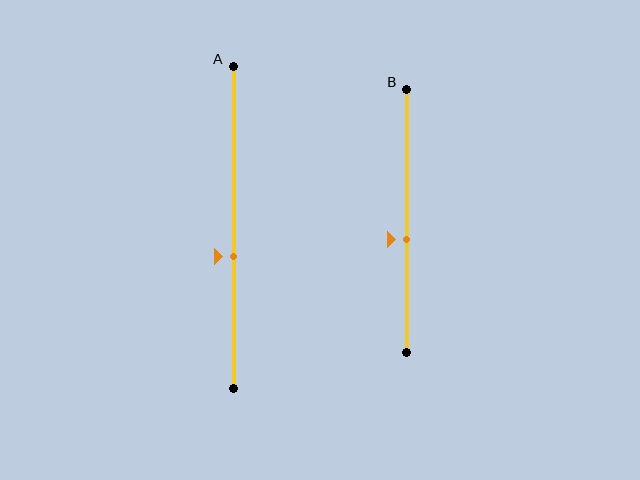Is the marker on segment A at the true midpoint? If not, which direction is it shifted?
No, the marker on segment A is shifted downward by about 9% of the segment length.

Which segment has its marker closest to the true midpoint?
Segment B has its marker closest to the true midpoint.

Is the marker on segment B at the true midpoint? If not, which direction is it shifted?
No, the marker on segment B is shifted downward by about 7% of the segment length.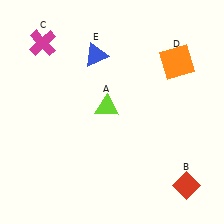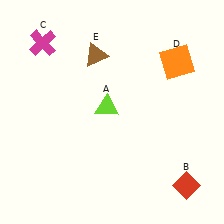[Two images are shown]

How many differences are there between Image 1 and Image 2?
There is 1 difference between the two images.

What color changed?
The triangle (E) changed from blue in Image 1 to brown in Image 2.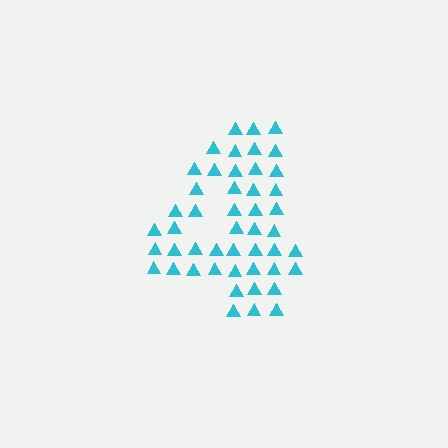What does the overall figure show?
The overall figure shows the digit 4.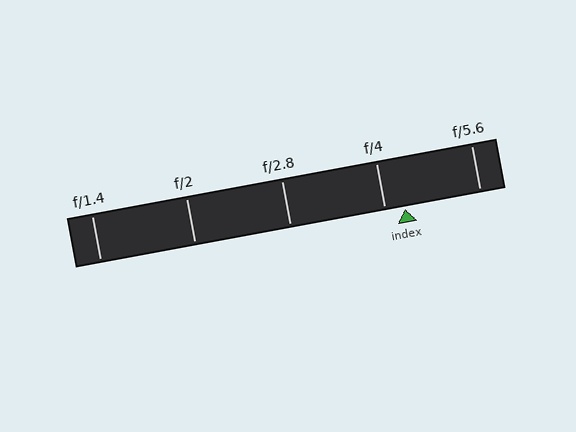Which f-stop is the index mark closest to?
The index mark is closest to f/4.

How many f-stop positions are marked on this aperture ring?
There are 5 f-stop positions marked.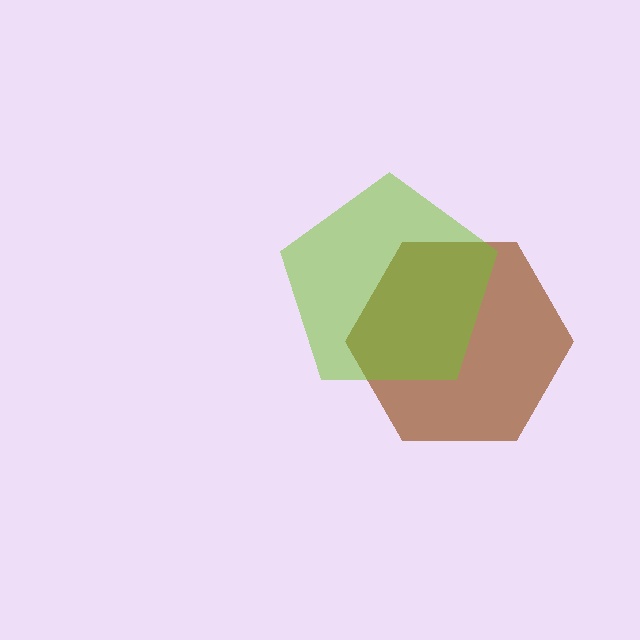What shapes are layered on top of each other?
The layered shapes are: a brown hexagon, a lime pentagon.